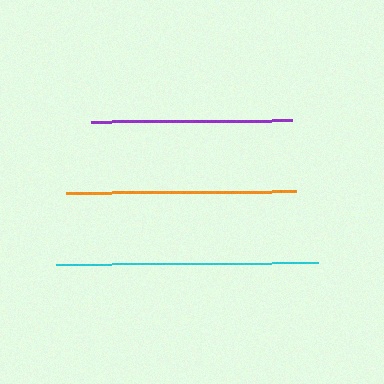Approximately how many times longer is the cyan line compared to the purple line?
The cyan line is approximately 1.3 times the length of the purple line.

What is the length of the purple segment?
The purple segment is approximately 201 pixels long.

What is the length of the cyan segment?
The cyan segment is approximately 262 pixels long.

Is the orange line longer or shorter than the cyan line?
The cyan line is longer than the orange line.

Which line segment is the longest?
The cyan line is the longest at approximately 262 pixels.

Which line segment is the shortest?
The purple line is the shortest at approximately 201 pixels.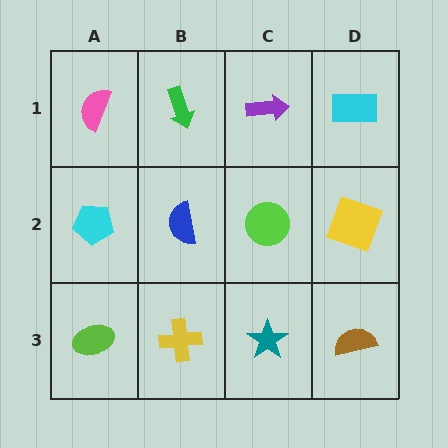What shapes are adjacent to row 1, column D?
A yellow square (row 2, column D), a purple arrow (row 1, column C).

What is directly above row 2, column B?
A green arrow.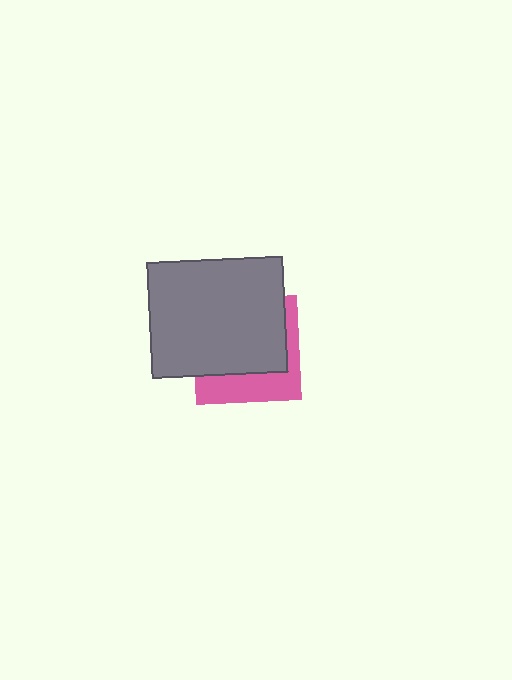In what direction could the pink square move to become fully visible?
The pink square could move down. That would shift it out from behind the gray rectangle entirely.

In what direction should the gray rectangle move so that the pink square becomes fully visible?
The gray rectangle should move up. That is the shortest direction to clear the overlap and leave the pink square fully visible.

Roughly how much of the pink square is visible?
A small part of it is visible (roughly 35%).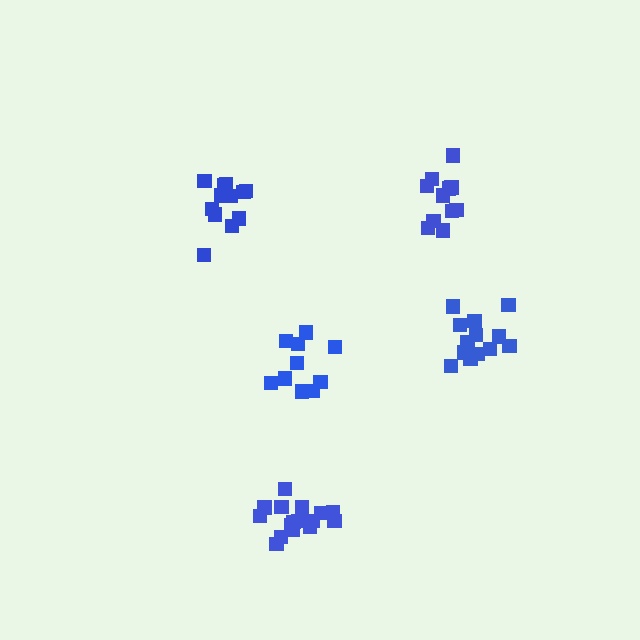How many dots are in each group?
Group 1: 10 dots, Group 2: 16 dots, Group 3: 11 dots, Group 4: 12 dots, Group 5: 15 dots (64 total).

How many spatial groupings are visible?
There are 5 spatial groupings.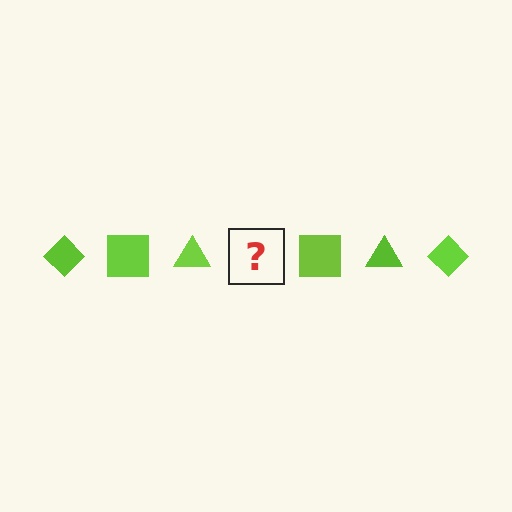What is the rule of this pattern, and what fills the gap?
The rule is that the pattern cycles through diamond, square, triangle shapes in lime. The gap should be filled with a lime diamond.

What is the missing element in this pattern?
The missing element is a lime diamond.